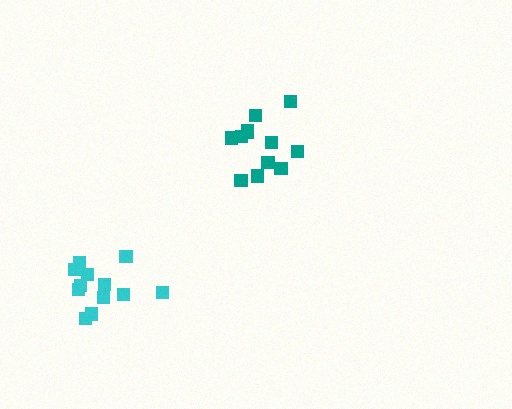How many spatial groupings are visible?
There are 2 spatial groupings.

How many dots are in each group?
Group 1: 12 dots, Group 2: 12 dots (24 total).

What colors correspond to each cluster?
The clusters are colored: cyan, teal.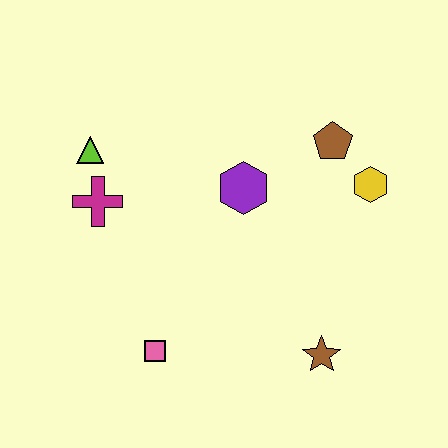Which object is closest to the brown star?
The pink square is closest to the brown star.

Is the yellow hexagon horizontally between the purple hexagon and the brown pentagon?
No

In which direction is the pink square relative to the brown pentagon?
The pink square is below the brown pentagon.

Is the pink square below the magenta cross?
Yes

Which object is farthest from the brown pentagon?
The pink square is farthest from the brown pentagon.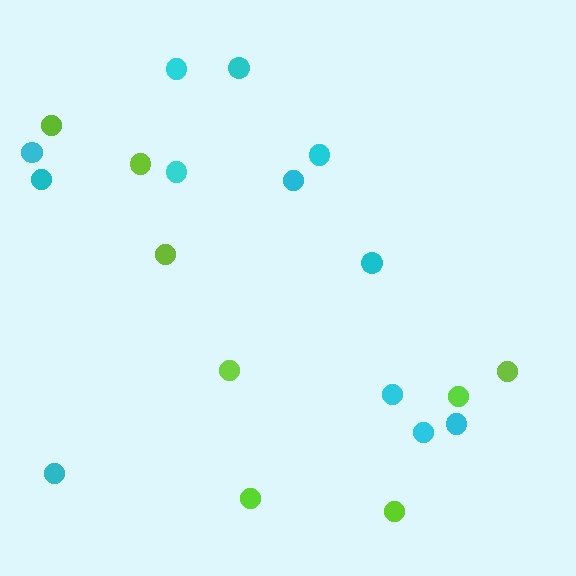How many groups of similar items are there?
There are 2 groups: one group of cyan circles (12) and one group of lime circles (8).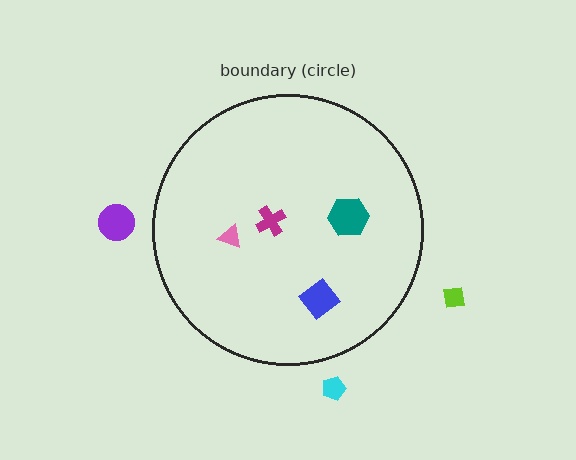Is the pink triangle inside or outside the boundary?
Inside.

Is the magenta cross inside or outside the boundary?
Inside.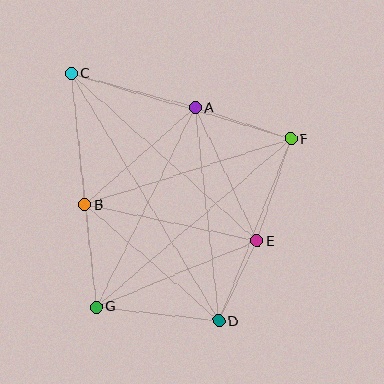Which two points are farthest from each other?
Points C and D are farthest from each other.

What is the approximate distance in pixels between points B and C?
The distance between B and C is approximately 132 pixels.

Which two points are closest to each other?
Points D and E are closest to each other.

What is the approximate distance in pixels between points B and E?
The distance between B and E is approximately 176 pixels.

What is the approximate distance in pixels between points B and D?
The distance between B and D is approximately 177 pixels.